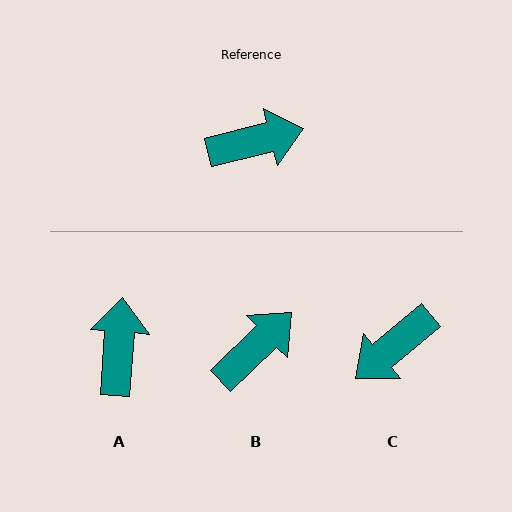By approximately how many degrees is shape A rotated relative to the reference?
Approximately 72 degrees counter-clockwise.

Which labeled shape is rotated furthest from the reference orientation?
C, about 154 degrees away.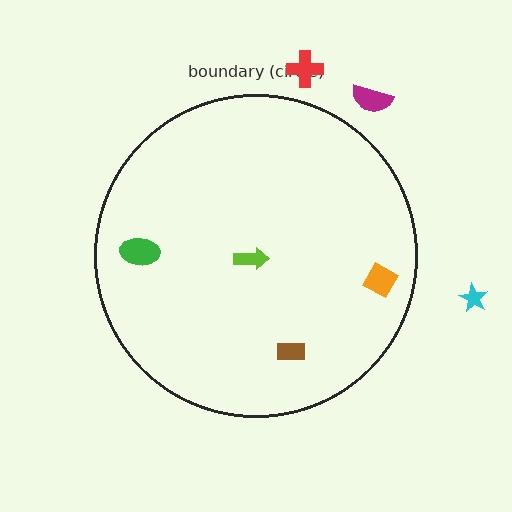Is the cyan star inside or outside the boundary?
Outside.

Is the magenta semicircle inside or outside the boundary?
Outside.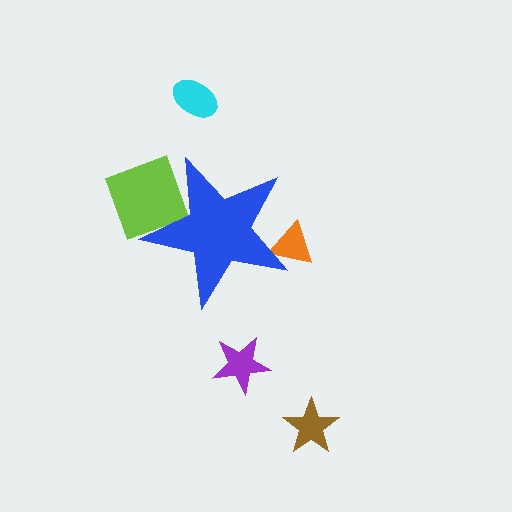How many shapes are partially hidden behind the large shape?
2 shapes are partially hidden.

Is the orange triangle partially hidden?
Yes, the orange triangle is partially hidden behind the blue star.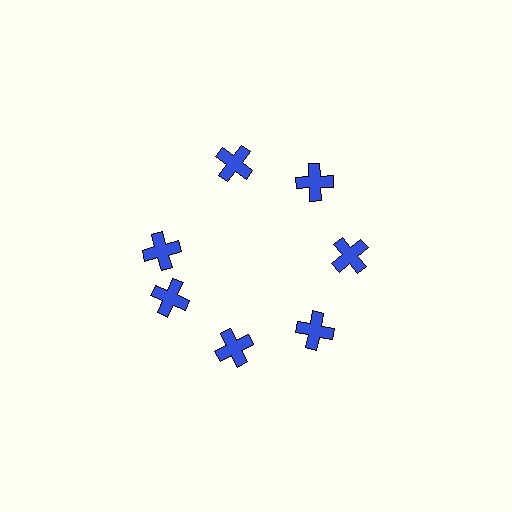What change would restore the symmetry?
The symmetry would be restored by rotating it back into even spacing with its neighbors so that all 7 crosses sit at equal angles and equal distance from the center.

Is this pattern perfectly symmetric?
No. The 7 blue crosses are arranged in a ring, but one element near the 10 o'clock position is rotated out of alignment along the ring, breaking the 7-fold rotational symmetry.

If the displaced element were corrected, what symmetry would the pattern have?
It would have 7-fold rotational symmetry — the pattern would map onto itself every 51 degrees.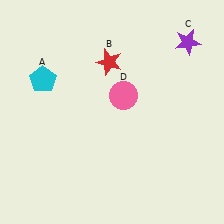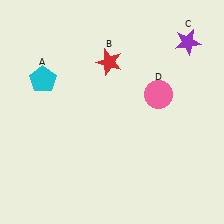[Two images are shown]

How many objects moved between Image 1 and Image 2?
1 object moved between the two images.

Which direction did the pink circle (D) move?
The pink circle (D) moved right.